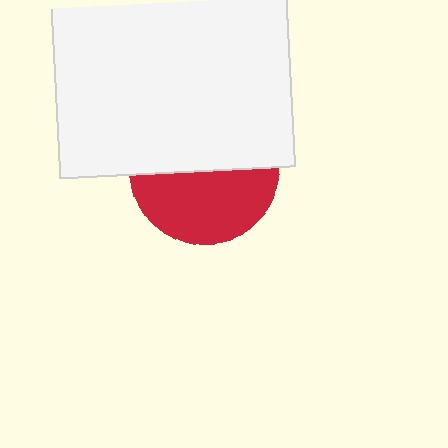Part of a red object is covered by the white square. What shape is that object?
It is a circle.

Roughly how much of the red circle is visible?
About half of it is visible (roughly 48%).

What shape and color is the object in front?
The object in front is a white square.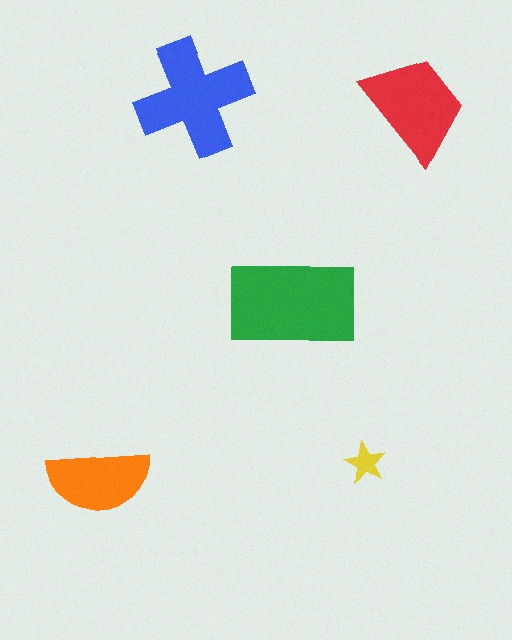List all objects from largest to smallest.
The green rectangle, the blue cross, the red trapezoid, the orange semicircle, the yellow star.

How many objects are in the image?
There are 5 objects in the image.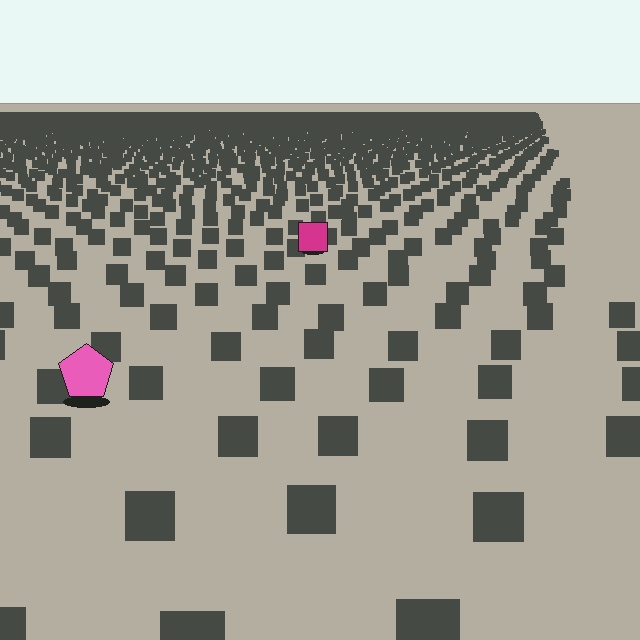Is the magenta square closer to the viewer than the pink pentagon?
No. The pink pentagon is closer — you can tell from the texture gradient: the ground texture is coarser near it.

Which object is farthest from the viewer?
The magenta square is farthest from the viewer. It appears smaller and the ground texture around it is denser.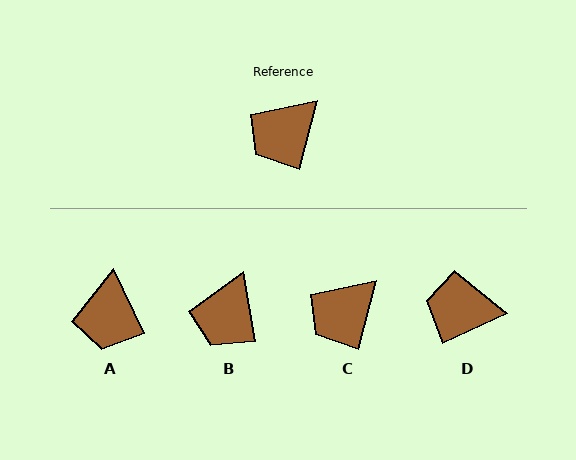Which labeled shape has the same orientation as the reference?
C.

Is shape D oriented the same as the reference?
No, it is off by about 51 degrees.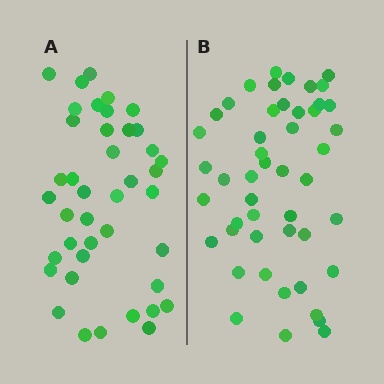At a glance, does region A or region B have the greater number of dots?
Region B (the right region) has more dots.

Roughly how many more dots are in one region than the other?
Region B has roughly 8 or so more dots than region A.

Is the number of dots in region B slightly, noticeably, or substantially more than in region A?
Region B has only slightly more — the two regions are fairly close. The ratio is roughly 1.2 to 1.